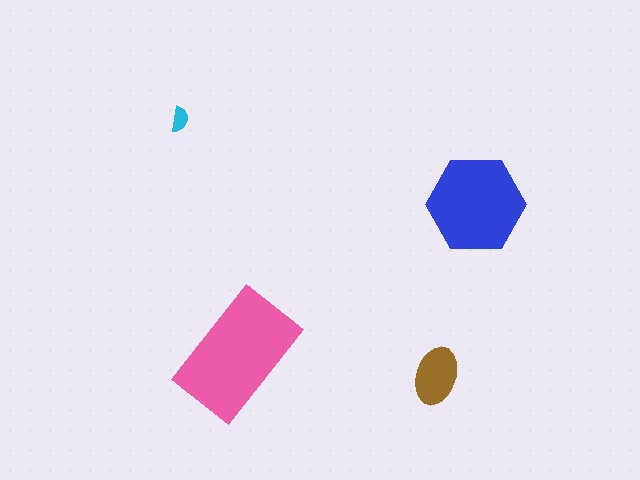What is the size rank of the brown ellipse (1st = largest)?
3rd.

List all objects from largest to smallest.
The pink rectangle, the blue hexagon, the brown ellipse, the cyan semicircle.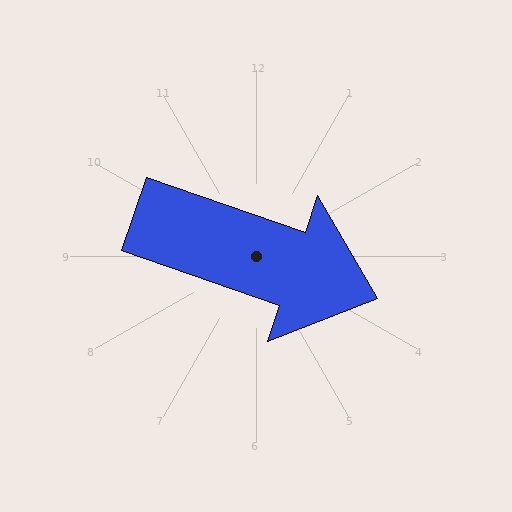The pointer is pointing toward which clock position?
Roughly 4 o'clock.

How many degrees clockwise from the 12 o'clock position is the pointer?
Approximately 109 degrees.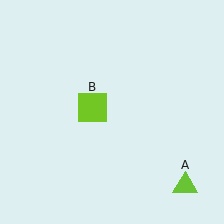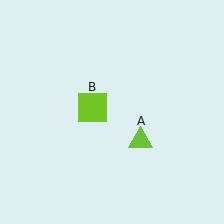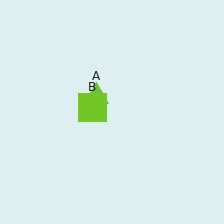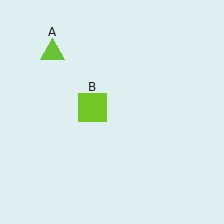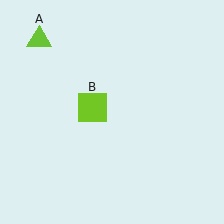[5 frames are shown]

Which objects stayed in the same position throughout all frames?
Lime square (object B) remained stationary.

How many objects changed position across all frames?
1 object changed position: lime triangle (object A).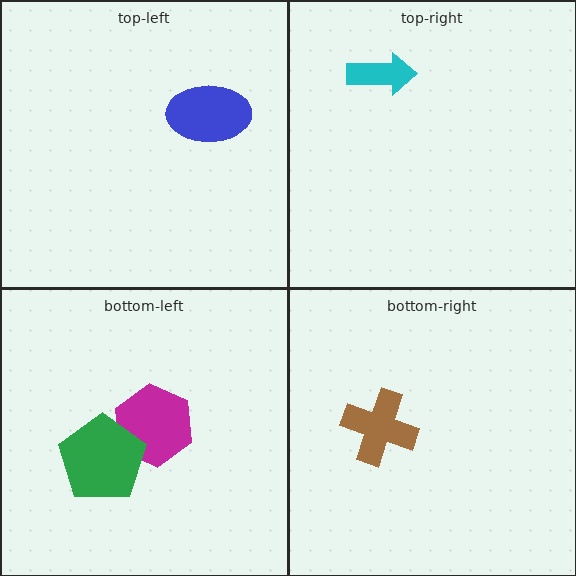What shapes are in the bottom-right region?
The brown cross.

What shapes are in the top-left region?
The blue ellipse.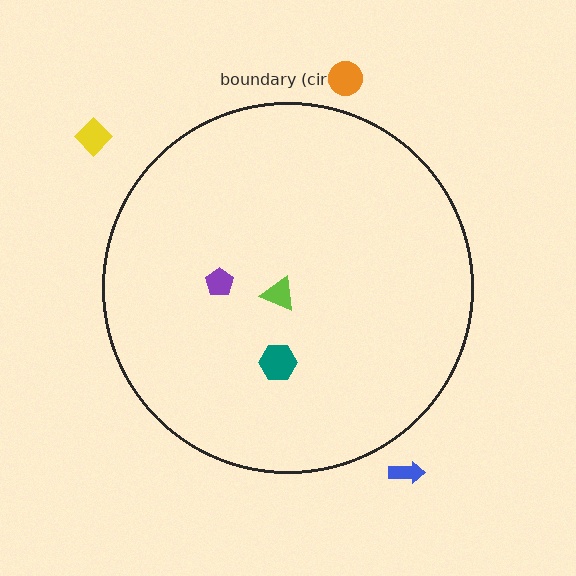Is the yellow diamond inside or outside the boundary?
Outside.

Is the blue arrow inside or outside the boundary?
Outside.